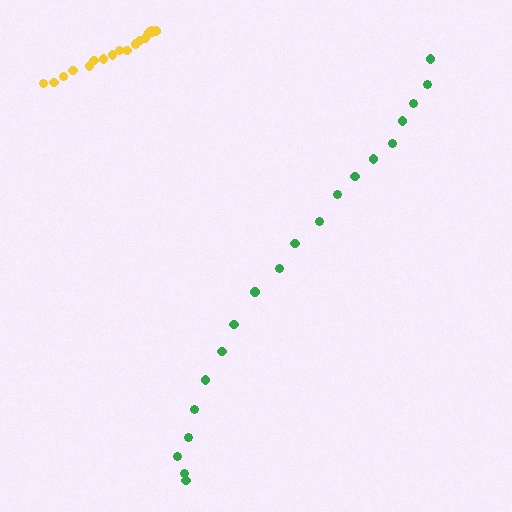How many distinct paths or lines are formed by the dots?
There are 2 distinct paths.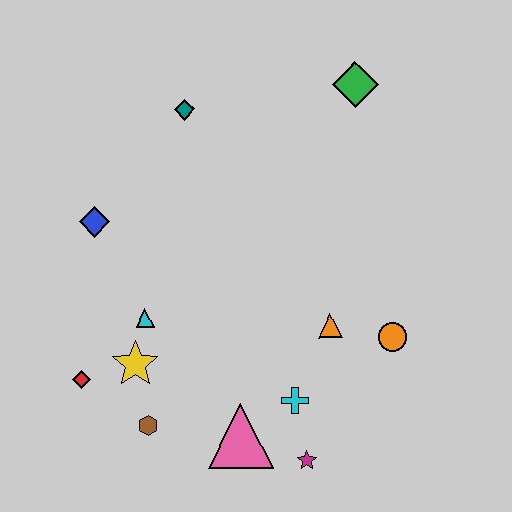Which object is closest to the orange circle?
The orange triangle is closest to the orange circle.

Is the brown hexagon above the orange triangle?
No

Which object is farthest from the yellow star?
The green diamond is farthest from the yellow star.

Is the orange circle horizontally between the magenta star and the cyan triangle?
No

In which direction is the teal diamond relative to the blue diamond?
The teal diamond is above the blue diamond.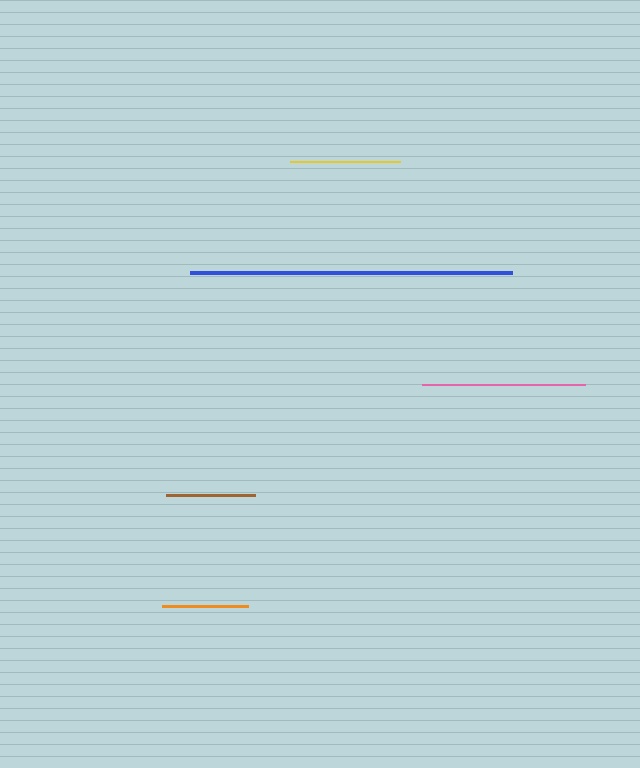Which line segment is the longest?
The blue line is the longest at approximately 322 pixels.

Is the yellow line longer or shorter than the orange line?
The yellow line is longer than the orange line.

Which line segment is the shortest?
The orange line is the shortest at approximately 86 pixels.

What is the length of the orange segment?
The orange segment is approximately 86 pixels long.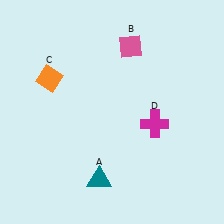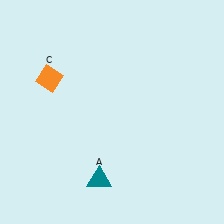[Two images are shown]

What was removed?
The pink diamond (B), the magenta cross (D) were removed in Image 2.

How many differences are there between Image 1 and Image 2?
There are 2 differences between the two images.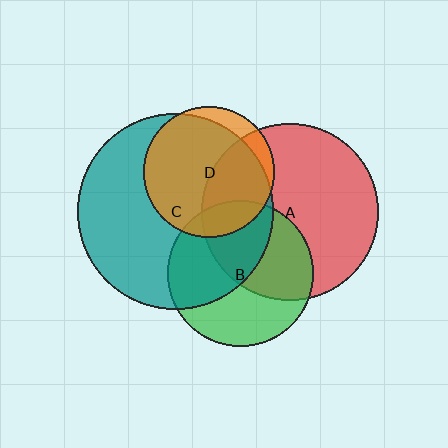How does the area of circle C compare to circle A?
Approximately 1.2 times.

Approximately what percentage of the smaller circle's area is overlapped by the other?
Approximately 50%.